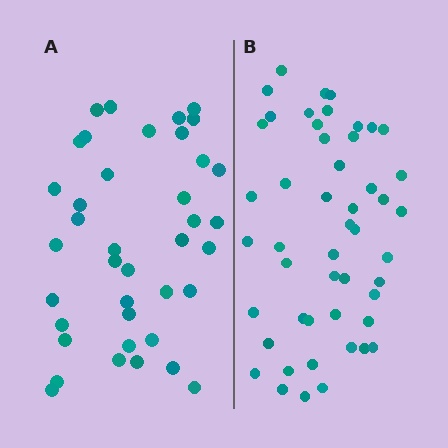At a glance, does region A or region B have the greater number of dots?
Region B (the right region) has more dots.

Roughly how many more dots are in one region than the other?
Region B has roughly 10 or so more dots than region A.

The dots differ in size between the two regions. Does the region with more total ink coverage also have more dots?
No. Region A has more total ink coverage because its dots are larger, but region B actually contains more individual dots. Total area can be misleading — the number of items is what matters here.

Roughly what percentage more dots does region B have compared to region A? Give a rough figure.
About 25% more.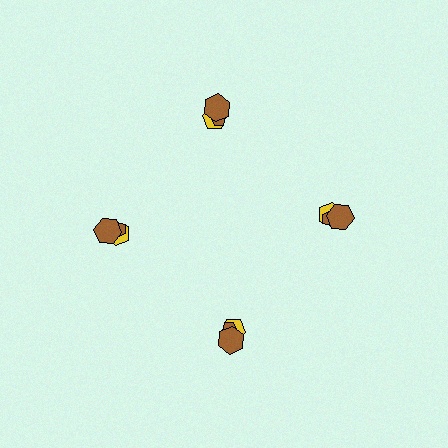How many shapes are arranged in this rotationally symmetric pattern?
There are 12 shapes, arranged in 4 groups of 3.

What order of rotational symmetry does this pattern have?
This pattern has 4-fold rotational symmetry.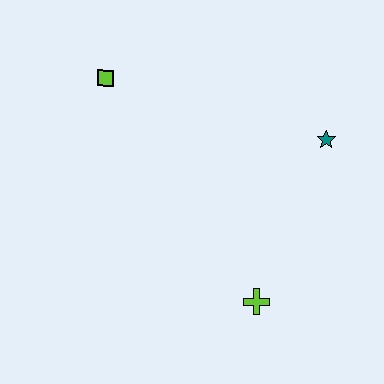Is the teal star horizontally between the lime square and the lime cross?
No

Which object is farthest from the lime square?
The lime cross is farthest from the lime square.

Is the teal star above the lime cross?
Yes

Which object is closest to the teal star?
The lime cross is closest to the teal star.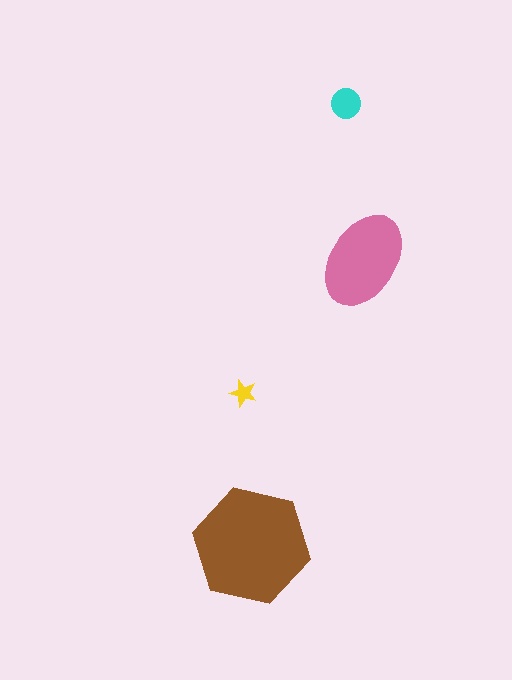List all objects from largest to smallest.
The brown hexagon, the pink ellipse, the cyan circle, the yellow star.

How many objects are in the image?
There are 4 objects in the image.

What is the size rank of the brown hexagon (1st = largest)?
1st.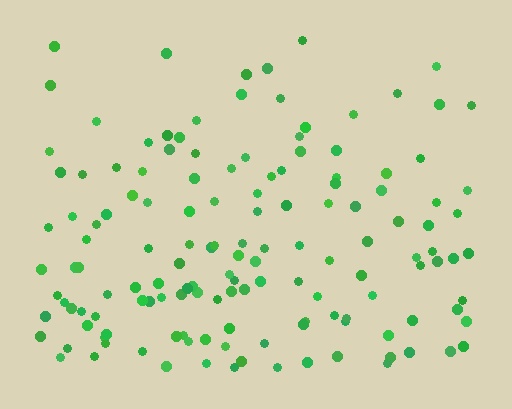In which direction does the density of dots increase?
From top to bottom, with the bottom side densest.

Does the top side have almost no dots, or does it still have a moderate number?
Still a moderate number, just noticeably fewer than the bottom.